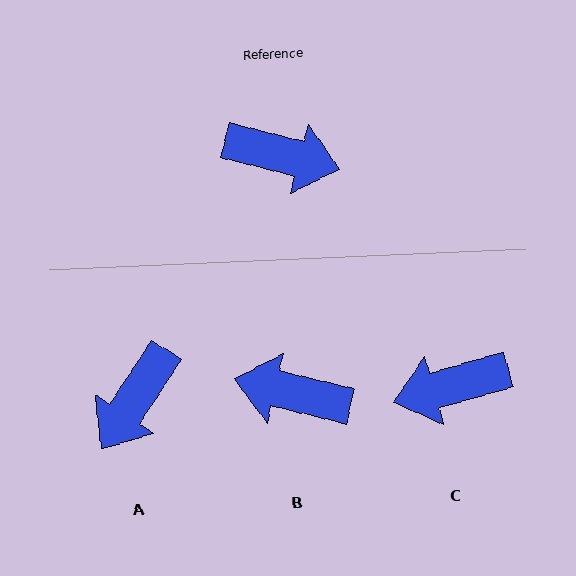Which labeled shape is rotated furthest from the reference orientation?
B, about 179 degrees away.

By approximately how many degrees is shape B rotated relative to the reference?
Approximately 179 degrees clockwise.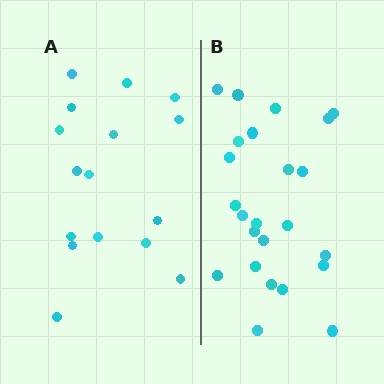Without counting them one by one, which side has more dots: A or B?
Region B (the right region) has more dots.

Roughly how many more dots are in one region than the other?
Region B has roughly 8 or so more dots than region A.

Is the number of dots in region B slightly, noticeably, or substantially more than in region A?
Region B has substantially more. The ratio is roughly 1.5 to 1.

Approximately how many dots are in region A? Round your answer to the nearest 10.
About 20 dots. (The exact count is 16, which rounds to 20.)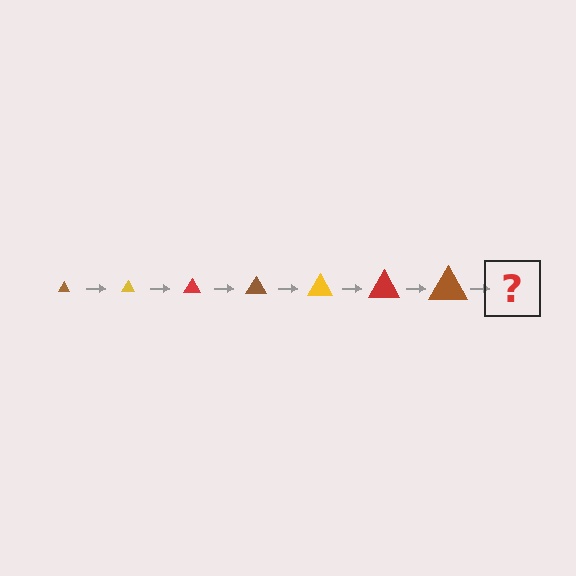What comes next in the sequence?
The next element should be a yellow triangle, larger than the previous one.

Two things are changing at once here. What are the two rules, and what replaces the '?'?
The two rules are that the triangle grows larger each step and the color cycles through brown, yellow, and red. The '?' should be a yellow triangle, larger than the previous one.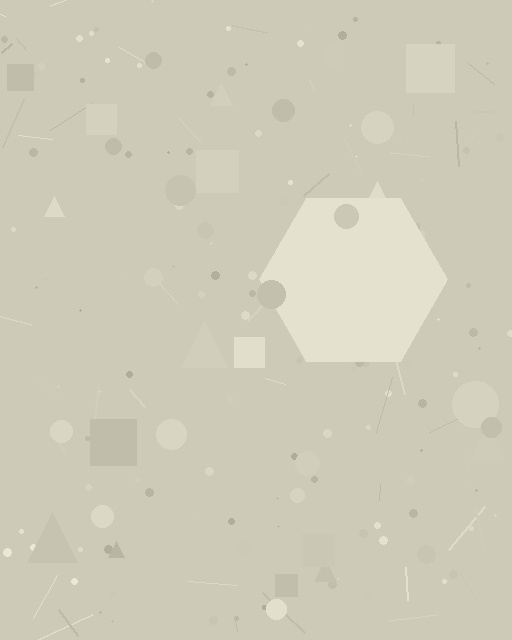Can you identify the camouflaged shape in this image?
The camouflaged shape is a hexagon.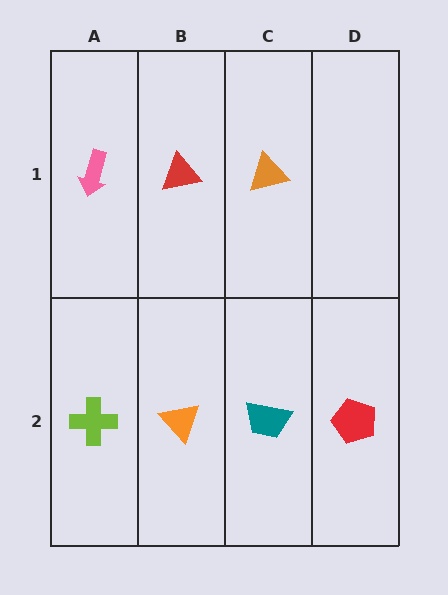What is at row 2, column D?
A red pentagon.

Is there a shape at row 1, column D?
No, that cell is empty.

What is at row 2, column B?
An orange triangle.